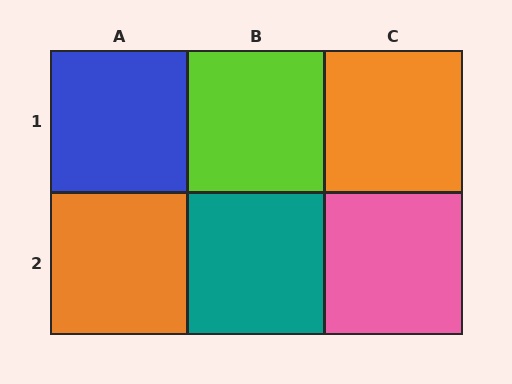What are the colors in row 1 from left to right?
Blue, lime, orange.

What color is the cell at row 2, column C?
Pink.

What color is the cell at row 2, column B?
Teal.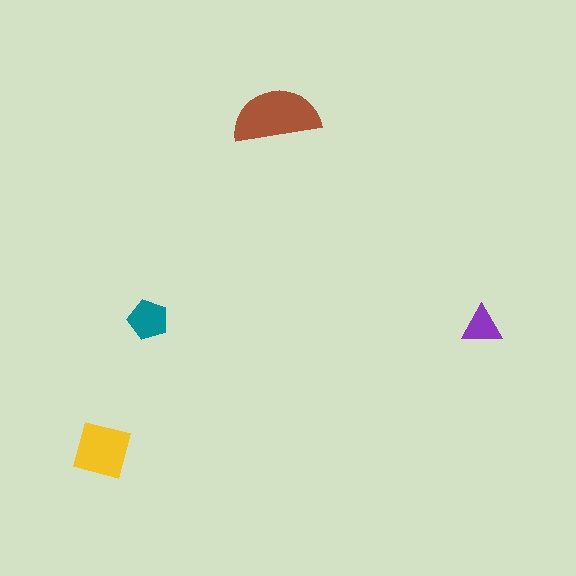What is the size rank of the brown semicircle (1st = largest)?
1st.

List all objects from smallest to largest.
The purple triangle, the teal pentagon, the yellow square, the brown semicircle.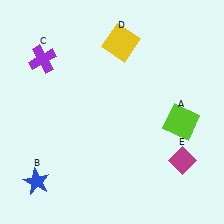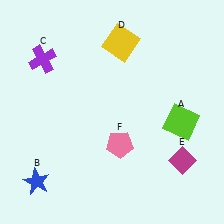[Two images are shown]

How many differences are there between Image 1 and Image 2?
There is 1 difference between the two images.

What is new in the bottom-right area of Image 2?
A pink pentagon (F) was added in the bottom-right area of Image 2.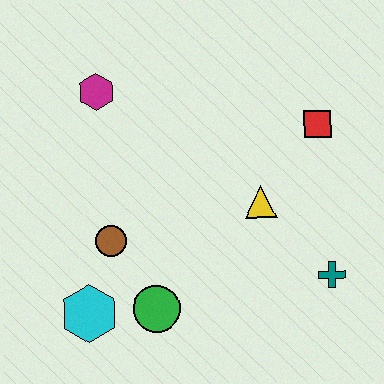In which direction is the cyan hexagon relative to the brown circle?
The cyan hexagon is below the brown circle.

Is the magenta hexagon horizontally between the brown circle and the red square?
No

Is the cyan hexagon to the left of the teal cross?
Yes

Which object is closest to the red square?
The yellow triangle is closest to the red square.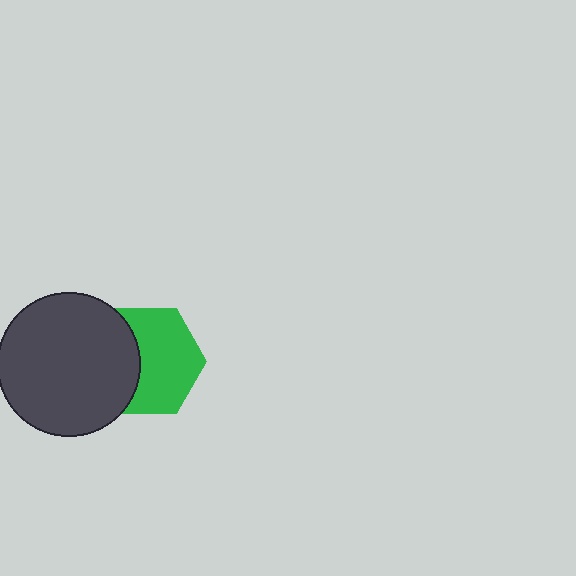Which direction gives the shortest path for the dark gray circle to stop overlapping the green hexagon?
Moving left gives the shortest separation.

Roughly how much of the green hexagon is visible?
About half of it is visible (roughly 63%).